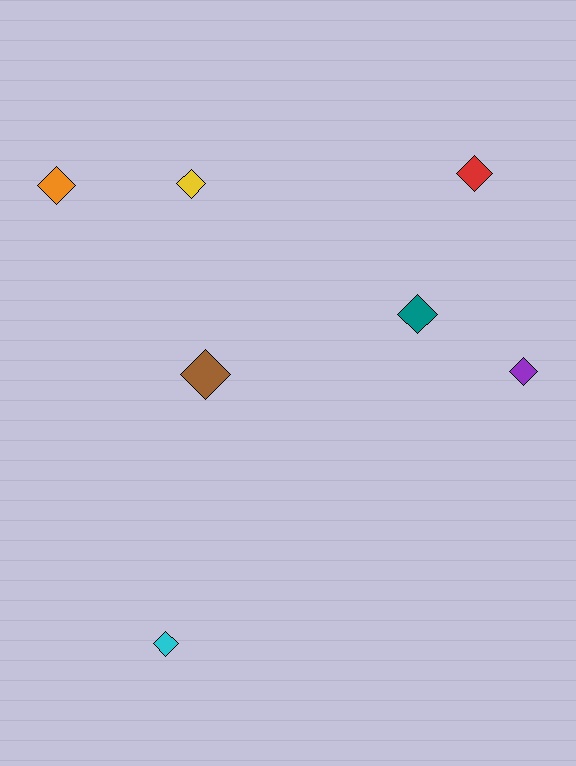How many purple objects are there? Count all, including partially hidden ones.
There is 1 purple object.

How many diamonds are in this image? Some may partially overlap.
There are 7 diamonds.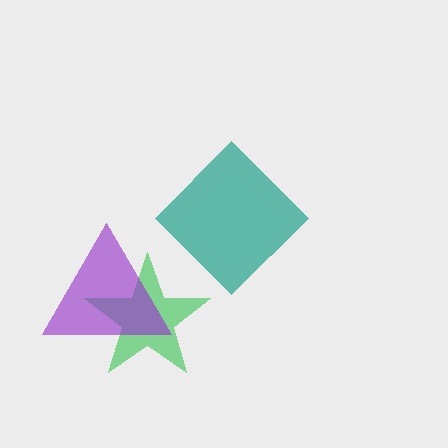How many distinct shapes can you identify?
There are 3 distinct shapes: a teal diamond, a green star, a purple triangle.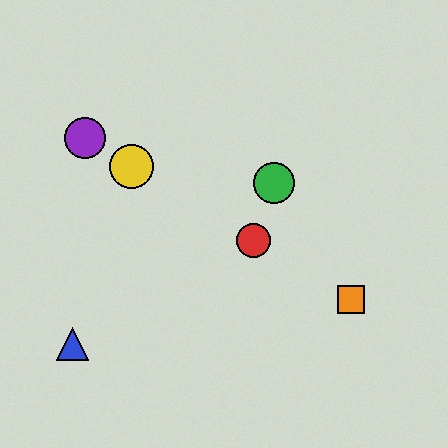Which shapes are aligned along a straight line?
The red circle, the yellow circle, the purple circle, the orange square are aligned along a straight line.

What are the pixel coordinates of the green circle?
The green circle is at (274, 183).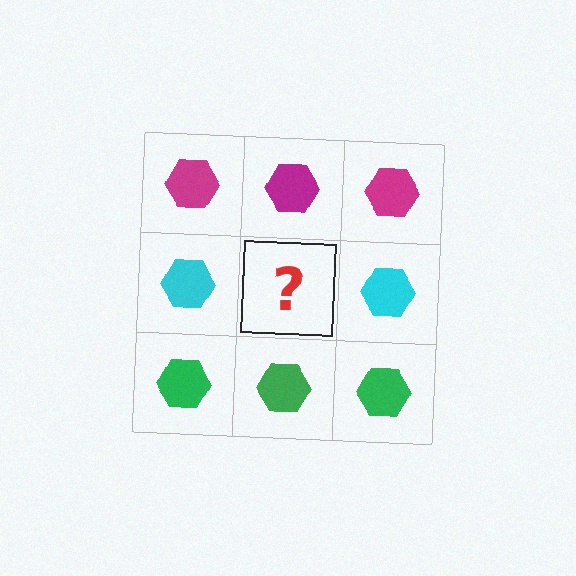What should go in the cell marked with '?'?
The missing cell should contain a cyan hexagon.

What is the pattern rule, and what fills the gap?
The rule is that each row has a consistent color. The gap should be filled with a cyan hexagon.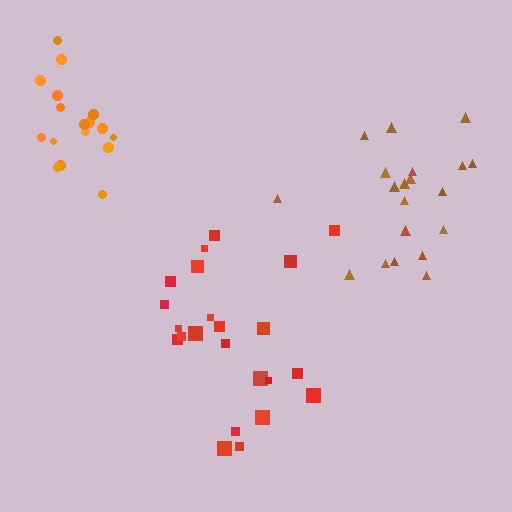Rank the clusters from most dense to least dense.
orange, brown, red.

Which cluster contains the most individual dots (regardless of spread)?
Red (23).